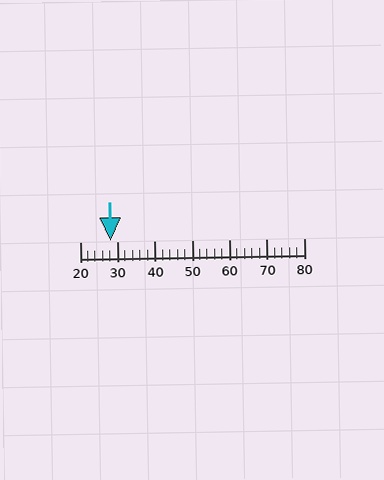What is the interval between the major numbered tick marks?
The major tick marks are spaced 10 units apart.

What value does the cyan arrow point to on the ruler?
The cyan arrow points to approximately 28.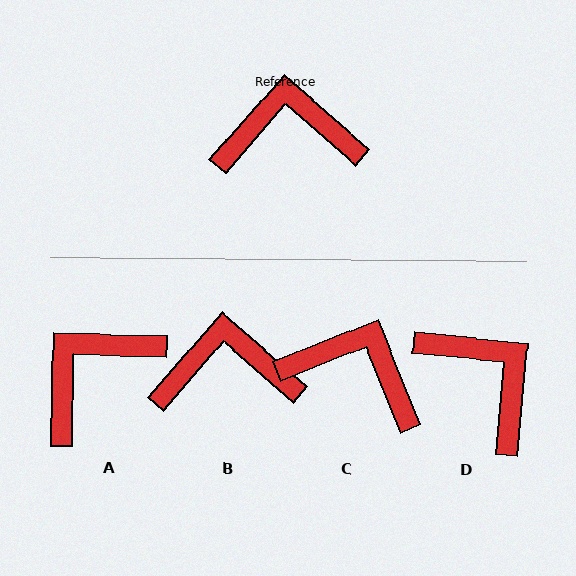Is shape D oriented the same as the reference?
No, it is off by about 54 degrees.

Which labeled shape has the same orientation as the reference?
B.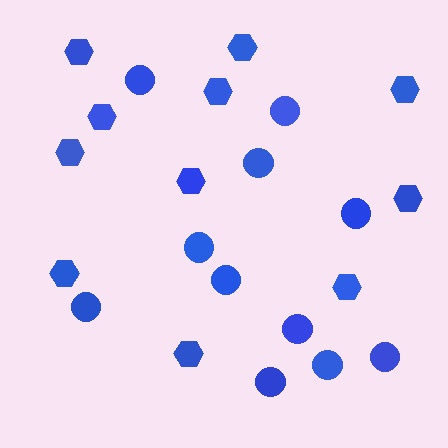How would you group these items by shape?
There are 2 groups: one group of hexagons (11) and one group of circles (11).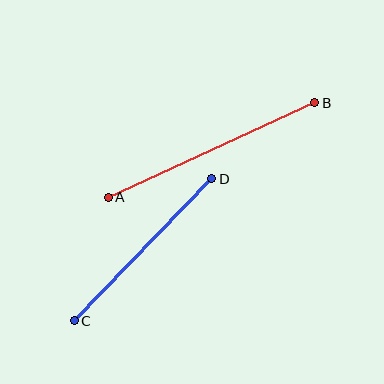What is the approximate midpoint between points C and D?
The midpoint is at approximately (143, 250) pixels.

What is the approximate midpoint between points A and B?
The midpoint is at approximately (211, 150) pixels.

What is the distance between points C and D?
The distance is approximately 198 pixels.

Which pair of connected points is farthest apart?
Points A and B are farthest apart.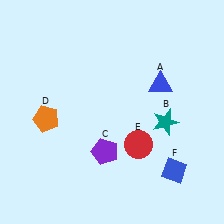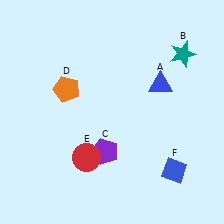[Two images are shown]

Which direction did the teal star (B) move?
The teal star (B) moved up.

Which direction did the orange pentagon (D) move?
The orange pentagon (D) moved up.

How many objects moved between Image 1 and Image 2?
3 objects moved between the two images.